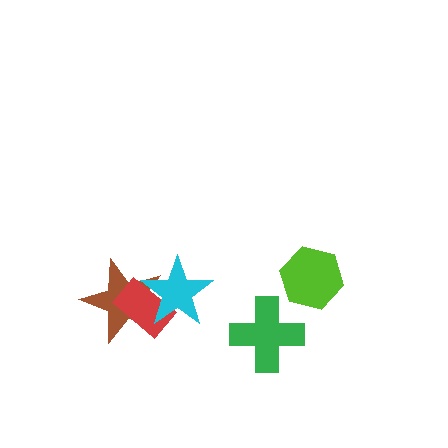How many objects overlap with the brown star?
2 objects overlap with the brown star.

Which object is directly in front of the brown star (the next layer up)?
The red rectangle is directly in front of the brown star.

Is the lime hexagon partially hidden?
No, no other shape covers it.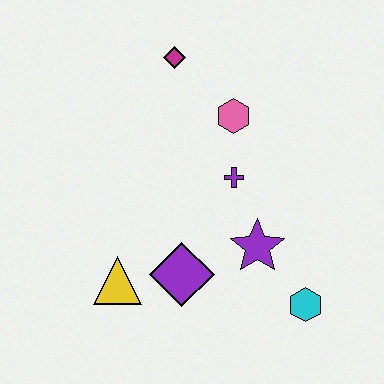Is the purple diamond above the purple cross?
No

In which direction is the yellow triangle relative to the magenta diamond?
The yellow triangle is below the magenta diamond.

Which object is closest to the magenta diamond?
The pink hexagon is closest to the magenta diamond.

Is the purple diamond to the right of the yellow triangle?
Yes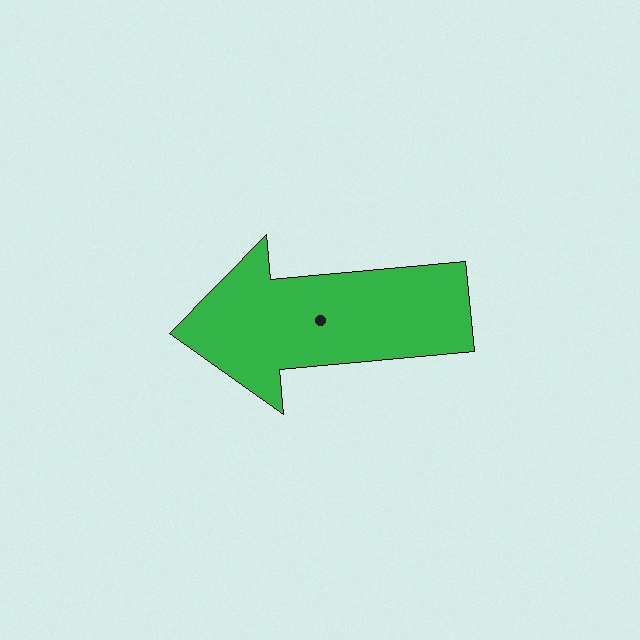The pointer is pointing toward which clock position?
Roughly 9 o'clock.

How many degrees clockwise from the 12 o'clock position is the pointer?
Approximately 265 degrees.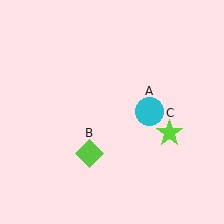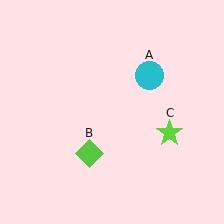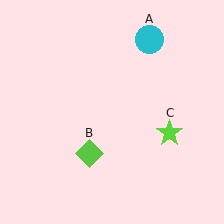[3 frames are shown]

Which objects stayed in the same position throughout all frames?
Lime diamond (object B) and lime star (object C) remained stationary.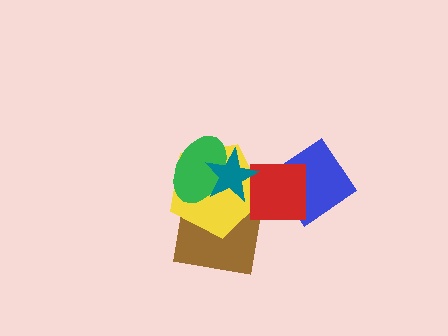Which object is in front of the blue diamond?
The red square is in front of the blue diamond.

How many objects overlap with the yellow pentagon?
4 objects overlap with the yellow pentagon.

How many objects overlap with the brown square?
4 objects overlap with the brown square.